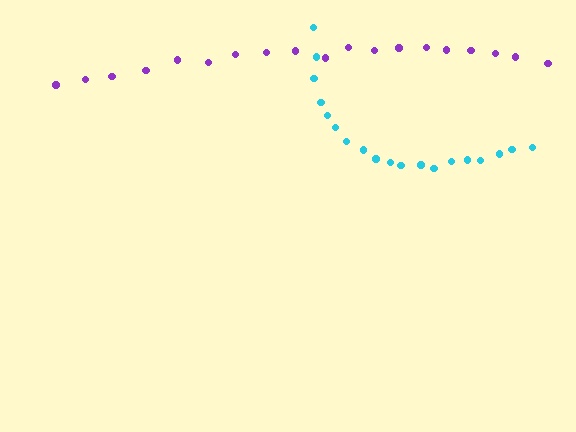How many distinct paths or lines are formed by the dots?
There are 2 distinct paths.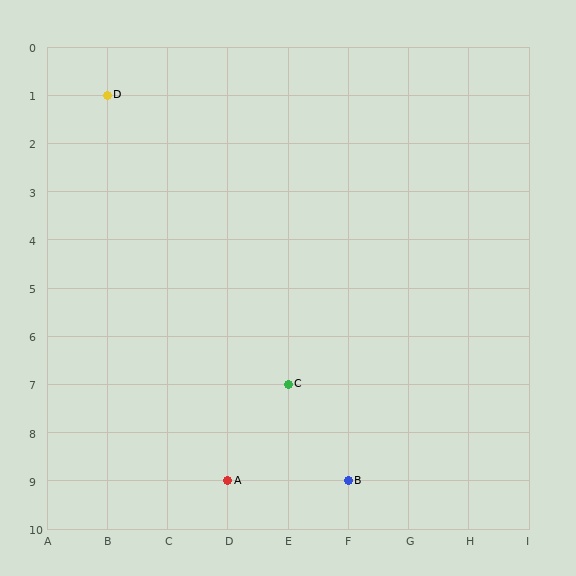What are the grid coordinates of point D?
Point D is at grid coordinates (B, 1).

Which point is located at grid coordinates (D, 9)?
Point A is at (D, 9).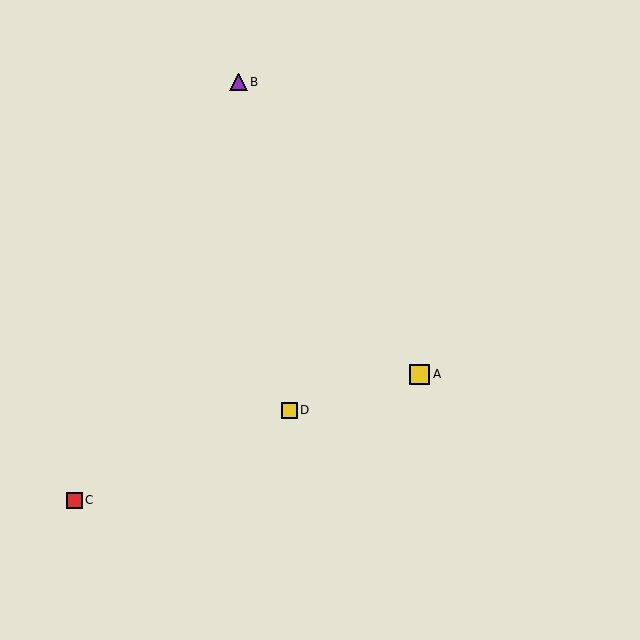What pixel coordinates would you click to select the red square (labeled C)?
Click at (74, 500) to select the red square C.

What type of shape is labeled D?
Shape D is a yellow square.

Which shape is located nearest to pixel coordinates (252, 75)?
The purple triangle (labeled B) at (238, 82) is nearest to that location.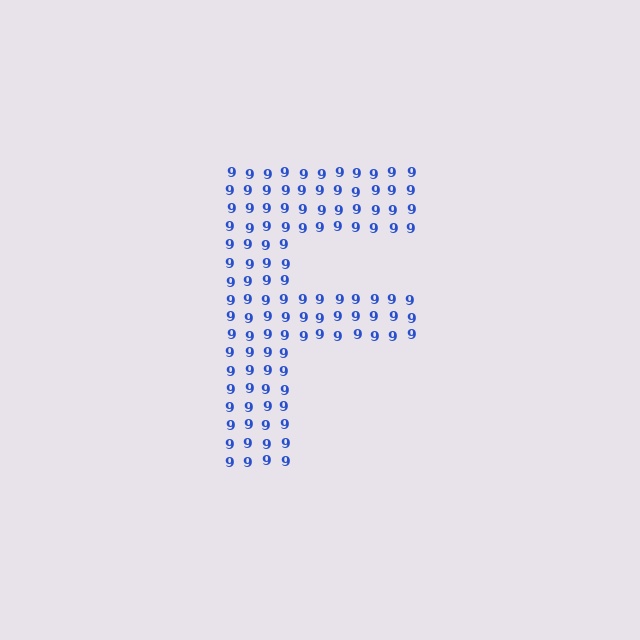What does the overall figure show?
The overall figure shows the letter F.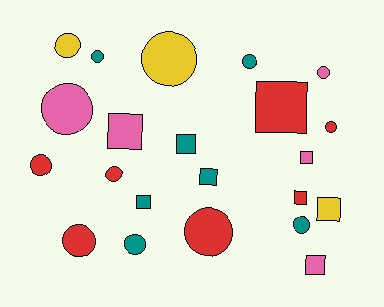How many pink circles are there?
There are 2 pink circles.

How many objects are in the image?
There are 22 objects.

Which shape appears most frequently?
Circle, with 13 objects.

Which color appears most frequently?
Teal, with 7 objects.